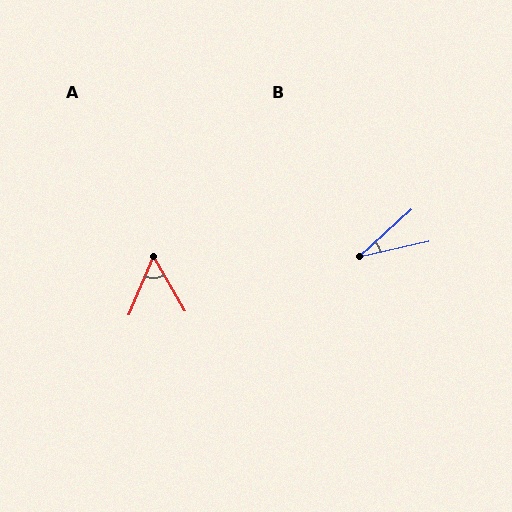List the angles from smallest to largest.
B (30°), A (53°).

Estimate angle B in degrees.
Approximately 30 degrees.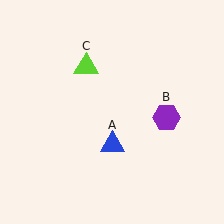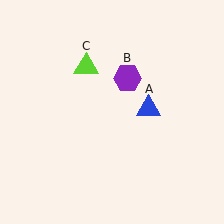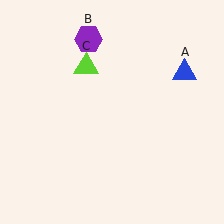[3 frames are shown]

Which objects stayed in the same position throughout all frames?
Lime triangle (object C) remained stationary.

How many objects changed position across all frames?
2 objects changed position: blue triangle (object A), purple hexagon (object B).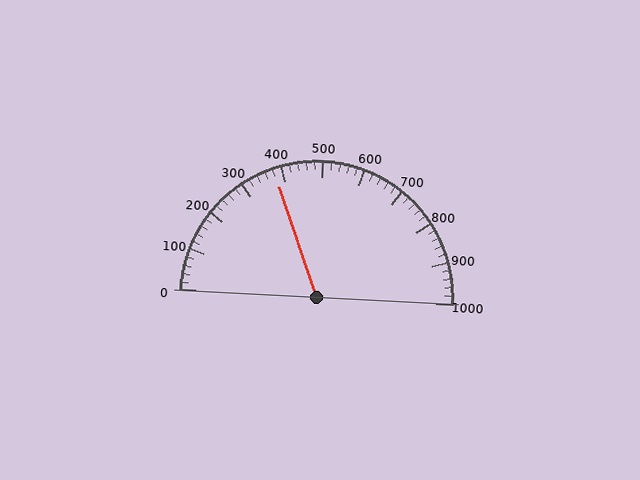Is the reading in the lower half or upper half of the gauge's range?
The reading is in the lower half of the range (0 to 1000).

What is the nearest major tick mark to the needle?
The nearest major tick mark is 400.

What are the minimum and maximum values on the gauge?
The gauge ranges from 0 to 1000.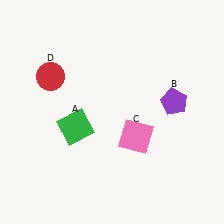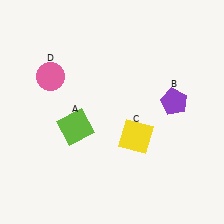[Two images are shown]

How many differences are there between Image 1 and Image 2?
There are 3 differences between the two images.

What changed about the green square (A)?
In Image 1, A is green. In Image 2, it changed to lime.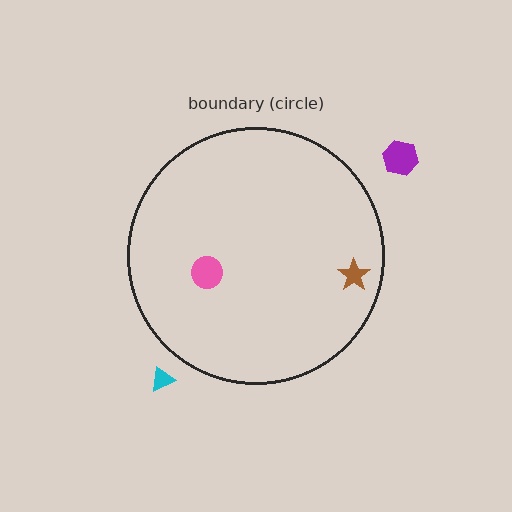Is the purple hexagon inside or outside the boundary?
Outside.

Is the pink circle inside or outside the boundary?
Inside.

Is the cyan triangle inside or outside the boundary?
Outside.